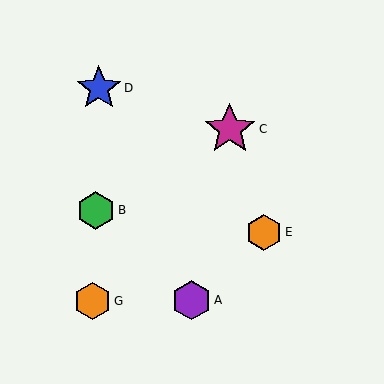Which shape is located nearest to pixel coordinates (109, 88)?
The blue star (labeled D) at (99, 88) is nearest to that location.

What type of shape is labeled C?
Shape C is a magenta star.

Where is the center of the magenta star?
The center of the magenta star is at (230, 129).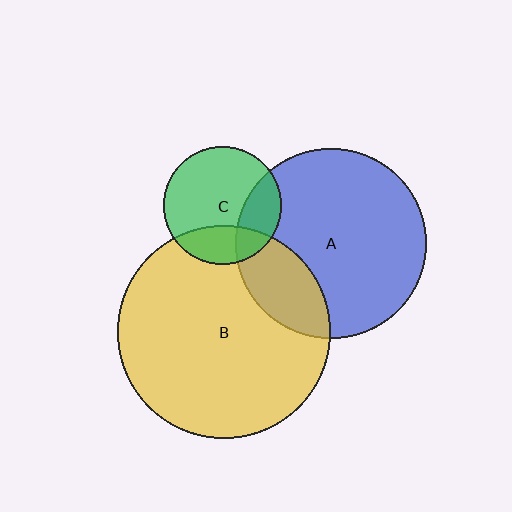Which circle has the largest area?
Circle B (yellow).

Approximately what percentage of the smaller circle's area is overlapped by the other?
Approximately 25%.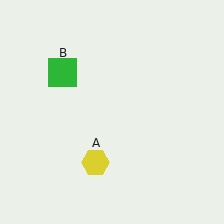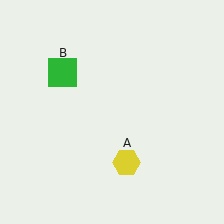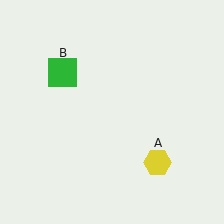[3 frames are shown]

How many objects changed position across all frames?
1 object changed position: yellow hexagon (object A).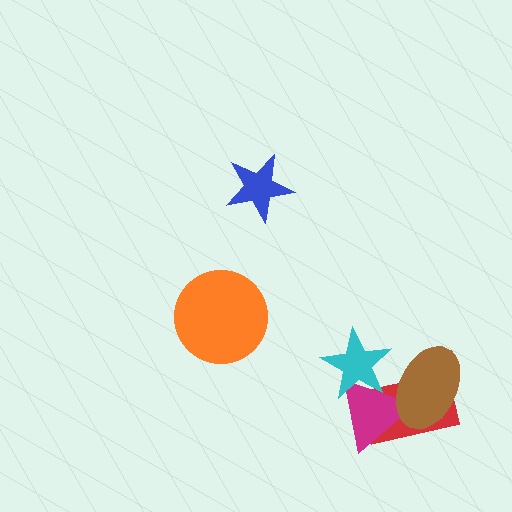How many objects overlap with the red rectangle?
3 objects overlap with the red rectangle.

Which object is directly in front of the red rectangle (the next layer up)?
The magenta triangle is directly in front of the red rectangle.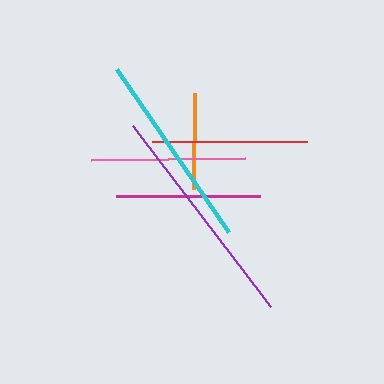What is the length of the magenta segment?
The magenta segment is approximately 144 pixels long.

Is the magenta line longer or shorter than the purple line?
The purple line is longer than the magenta line.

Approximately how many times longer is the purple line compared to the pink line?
The purple line is approximately 1.5 times the length of the pink line.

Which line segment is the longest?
The purple line is the longest at approximately 228 pixels.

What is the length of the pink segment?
The pink segment is approximately 154 pixels long.